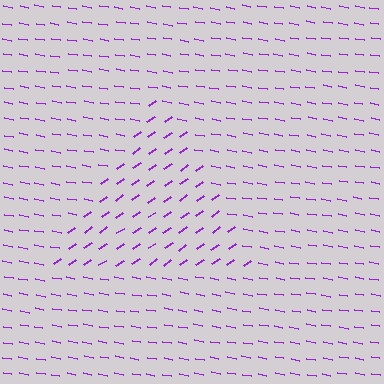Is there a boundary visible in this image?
Yes, there is a texture boundary formed by a change in line orientation.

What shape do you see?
I see a triangle.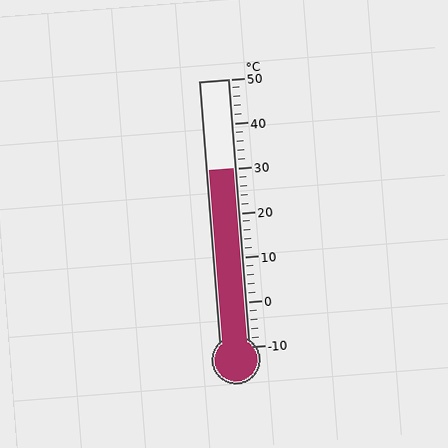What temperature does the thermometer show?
The thermometer shows approximately 30°C.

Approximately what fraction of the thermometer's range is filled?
The thermometer is filled to approximately 65% of its range.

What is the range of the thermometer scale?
The thermometer scale ranges from -10°C to 50°C.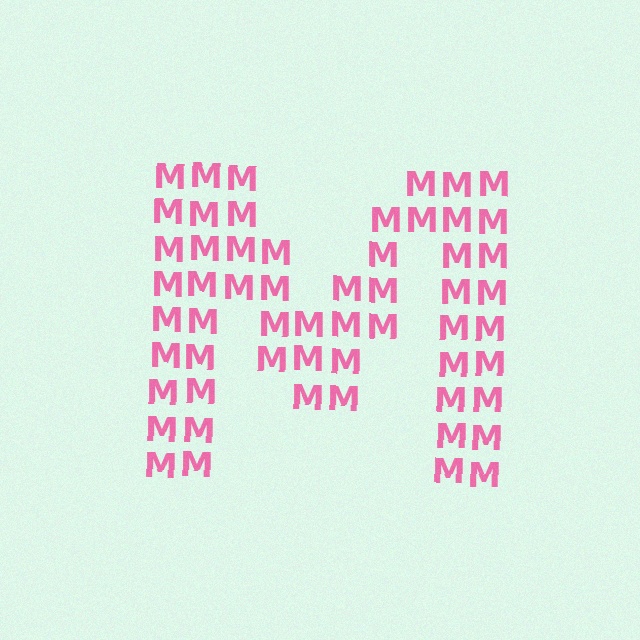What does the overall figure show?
The overall figure shows the letter M.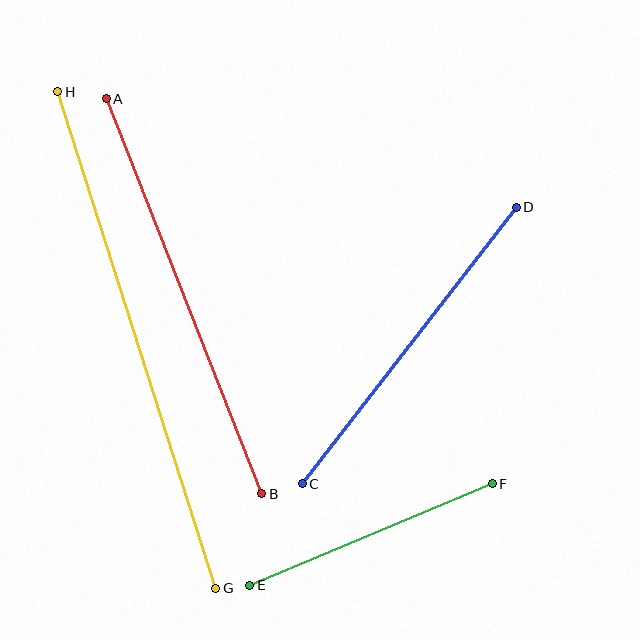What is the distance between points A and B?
The distance is approximately 425 pixels.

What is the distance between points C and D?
The distance is approximately 350 pixels.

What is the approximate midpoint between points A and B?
The midpoint is at approximately (184, 296) pixels.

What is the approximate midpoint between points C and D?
The midpoint is at approximately (409, 346) pixels.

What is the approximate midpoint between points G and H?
The midpoint is at approximately (137, 340) pixels.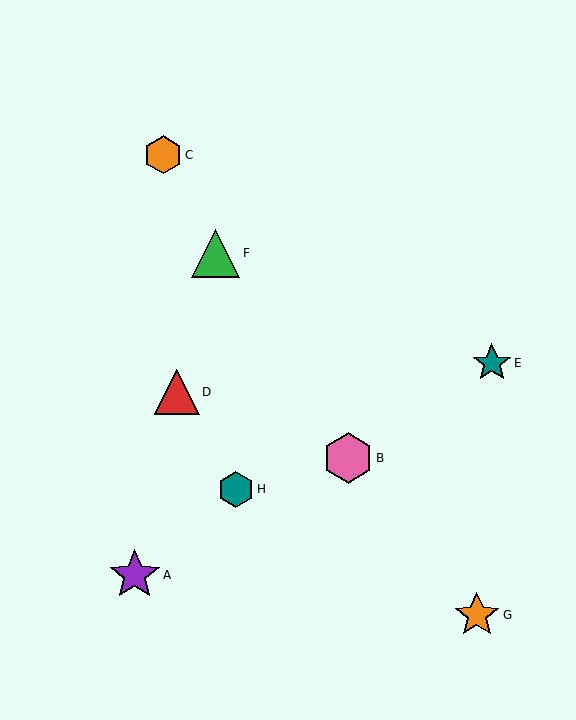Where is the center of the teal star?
The center of the teal star is at (492, 363).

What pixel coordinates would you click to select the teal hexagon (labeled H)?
Click at (236, 489) to select the teal hexagon H.